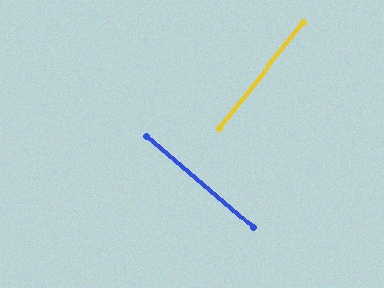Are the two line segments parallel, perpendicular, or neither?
Perpendicular — they meet at approximately 88°.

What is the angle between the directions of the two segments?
Approximately 88 degrees.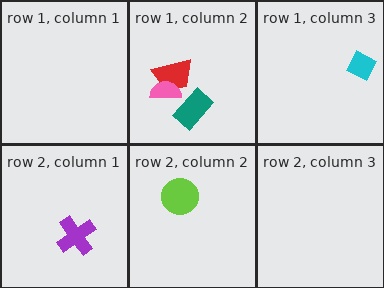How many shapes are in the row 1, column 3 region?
1.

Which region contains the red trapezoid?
The row 1, column 2 region.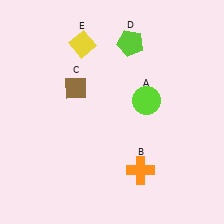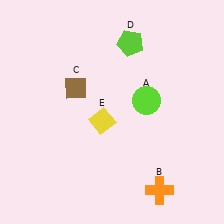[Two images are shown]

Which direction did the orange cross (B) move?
The orange cross (B) moved down.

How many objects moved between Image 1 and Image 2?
2 objects moved between the two images.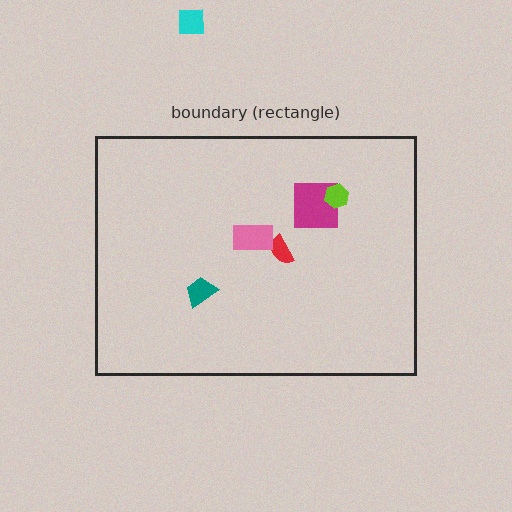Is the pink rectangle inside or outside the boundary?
Inside.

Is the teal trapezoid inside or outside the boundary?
Inside.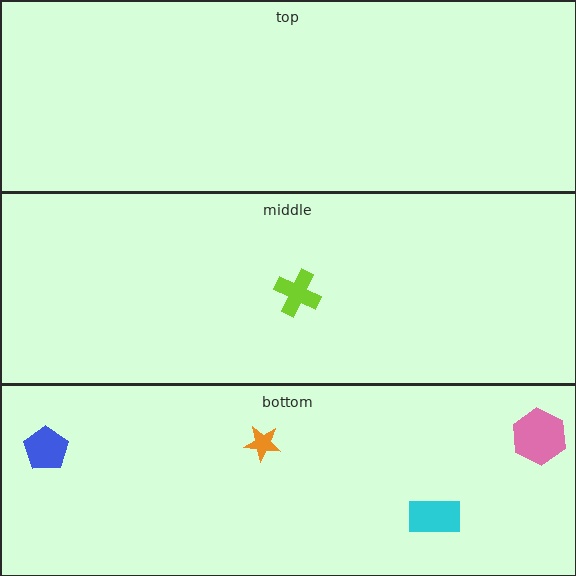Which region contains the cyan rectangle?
The bottom region.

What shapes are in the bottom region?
The pink hexagon, the blue pentagon, the cyan rectangle, the orange star.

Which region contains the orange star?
The bottom region.